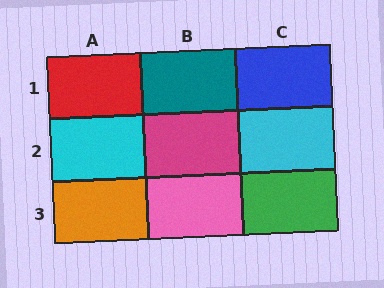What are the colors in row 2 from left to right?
Cyan, magenta, cyan.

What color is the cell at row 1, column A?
Red.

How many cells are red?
1 cell is red.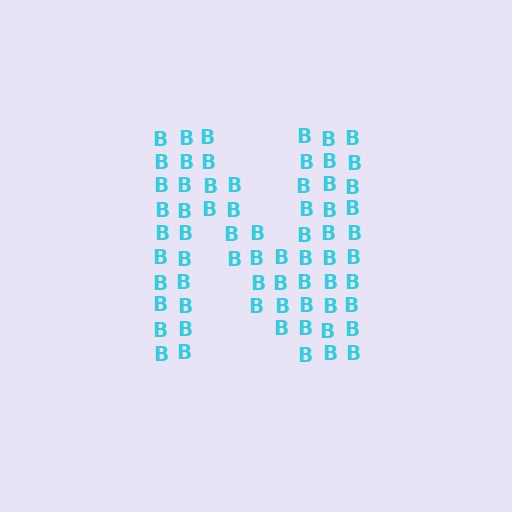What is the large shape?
The large shape is the letter N.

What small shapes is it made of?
It is made of small letter B's.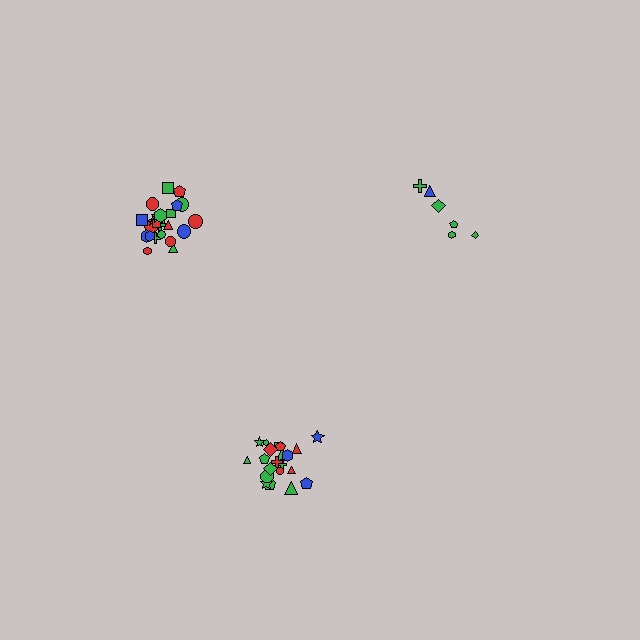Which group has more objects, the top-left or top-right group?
The top-left group.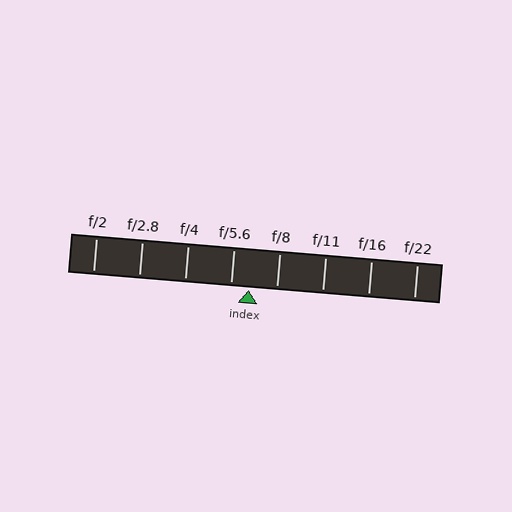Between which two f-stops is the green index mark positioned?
The index mark is between f/5.6 and f/8.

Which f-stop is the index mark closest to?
The index mark is closest to f/5.6.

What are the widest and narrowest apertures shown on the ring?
The widest aperture shown is f/2 and the narrowest is f/22.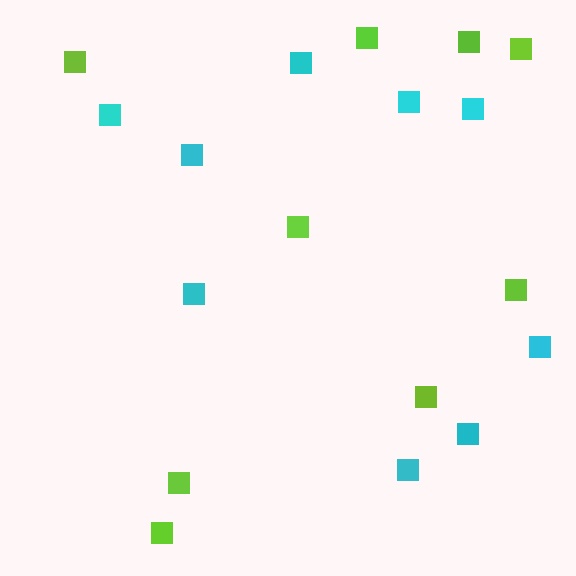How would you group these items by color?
There are 2 groups: one group of lime squares (9) and one group of cyan squares (9).